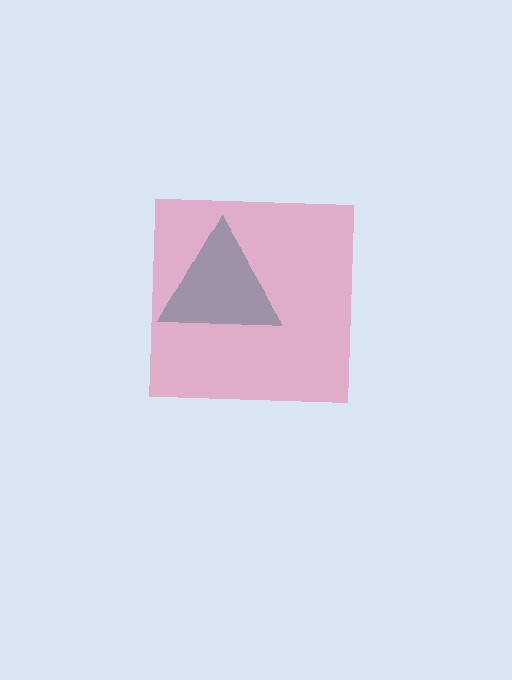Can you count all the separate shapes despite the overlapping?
Yes, there are 2 separate shapes.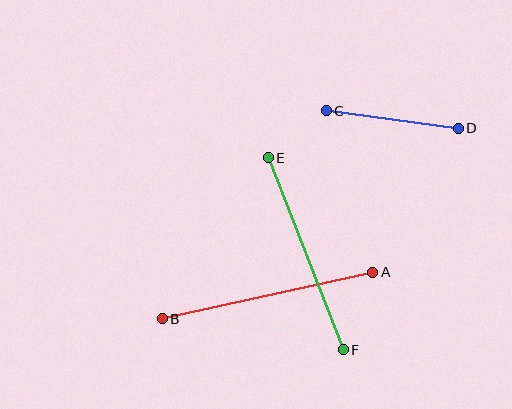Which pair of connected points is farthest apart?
Points A and B are farthest apart.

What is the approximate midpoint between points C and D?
The midpoint is at approximately (392, 120) pixels.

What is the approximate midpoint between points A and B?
The midpoint is at approximately (267, 295) pixels.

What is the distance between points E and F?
The distance is approximately 206 pixels.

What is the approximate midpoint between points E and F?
The midpoint is at approximately (306, 254) pixels.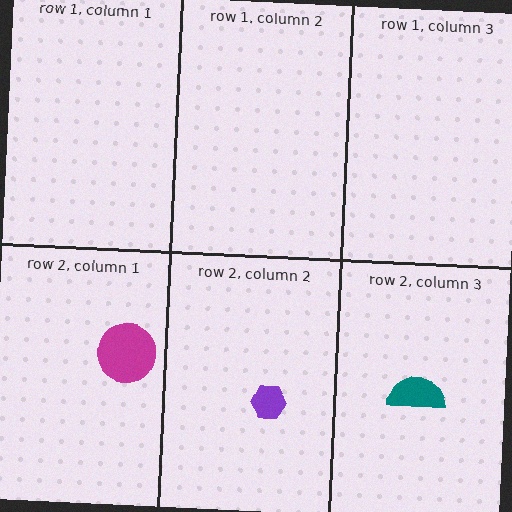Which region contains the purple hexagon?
The row 2, column 2 region.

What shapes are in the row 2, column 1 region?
The magenta circle.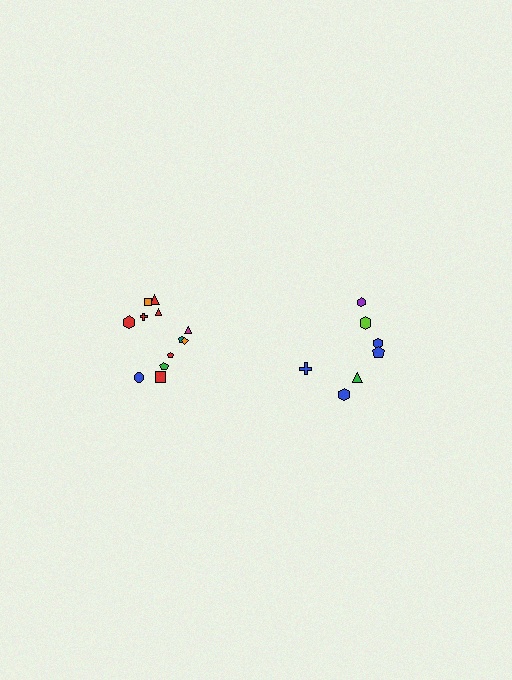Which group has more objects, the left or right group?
The left group.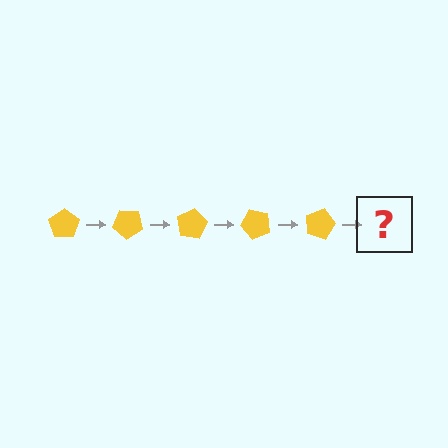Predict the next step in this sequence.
The next step is a yellow pentagon rotated 200 degrees.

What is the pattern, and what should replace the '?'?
The pattern is that the pentagon rotates 40 degrees each step. The '?' should be a yellow pentagon rotated 200 degrees.